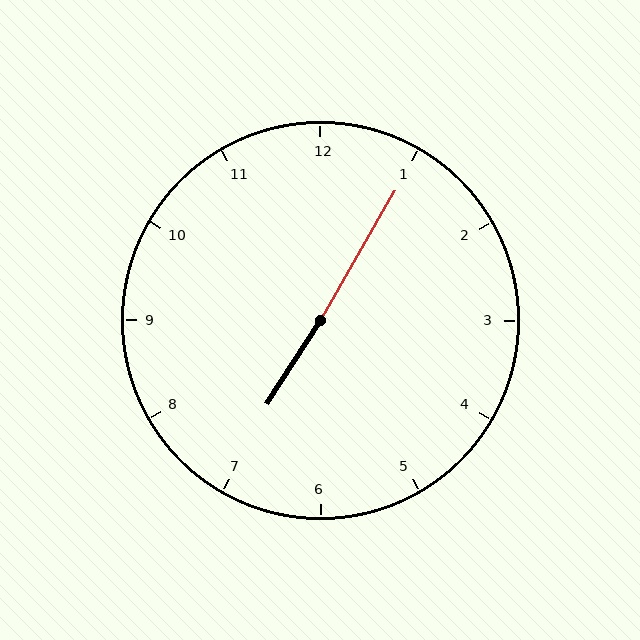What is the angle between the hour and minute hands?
Approximately 178 degrees.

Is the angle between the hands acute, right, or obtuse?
It is obtuse.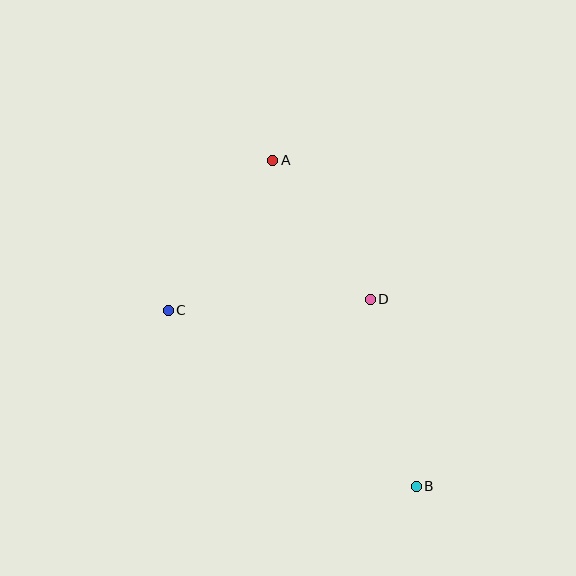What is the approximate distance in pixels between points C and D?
The distance between C and D is approximately 202 pixels.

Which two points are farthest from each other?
Points A and B are farthest from each other.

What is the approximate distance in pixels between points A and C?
The distance between A and C is approximately 183 pixels.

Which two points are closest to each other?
Points A and D are closest to each other.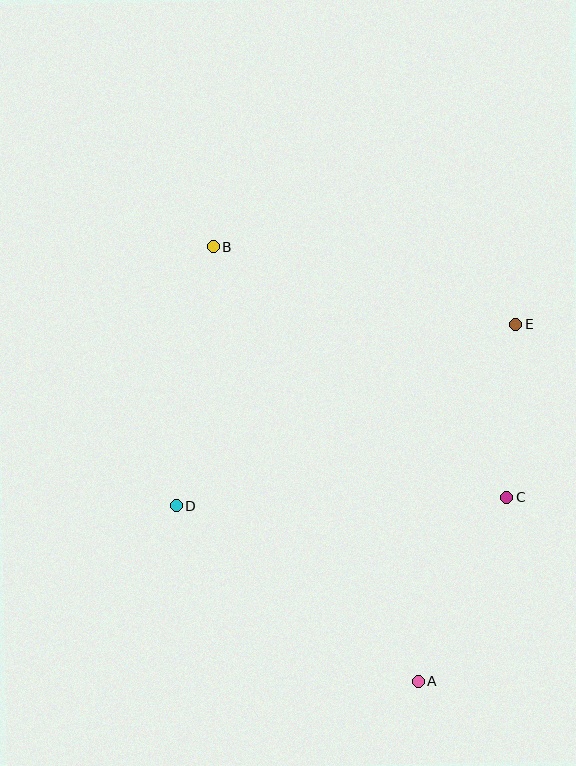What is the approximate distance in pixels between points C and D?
The distance between C and D is approximately 330 pixels.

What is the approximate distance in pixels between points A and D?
The distance between A and D is approximately 299 pixels.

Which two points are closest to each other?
Points C and E are closest to each other.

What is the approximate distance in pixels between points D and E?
The distance between D and E is approximately 385 pixels.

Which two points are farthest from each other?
Points A and B are farthest from each other.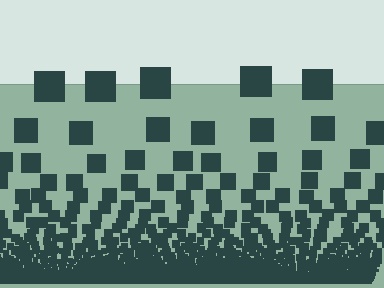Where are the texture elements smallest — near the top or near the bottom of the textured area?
Near the bottom.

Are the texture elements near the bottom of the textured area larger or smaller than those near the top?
Smaller. The gradient is inverted — elements near the bottom are smaller and denser.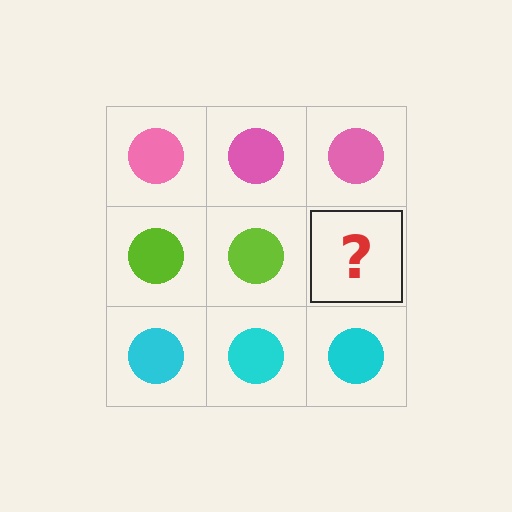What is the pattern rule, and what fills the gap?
The rule is that each row has a consistent color. The gap should be filled with a lime circle.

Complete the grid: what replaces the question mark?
The question mark should be replaced with a lime circle.